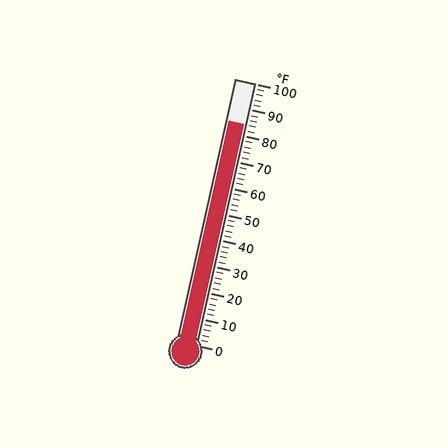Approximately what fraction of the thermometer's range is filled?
The thermometer is filled to approximately 85% of its range.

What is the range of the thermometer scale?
The thermometer scale ranges from 0°F to 100°F.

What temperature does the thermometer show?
The thermometer shows approximately 84°F.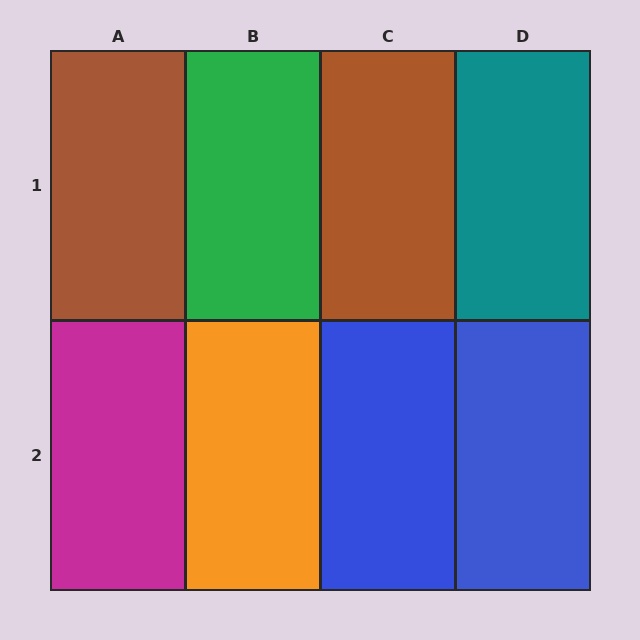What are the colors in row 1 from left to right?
Brown, green, brown, teal.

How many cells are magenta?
1 cell is magenta.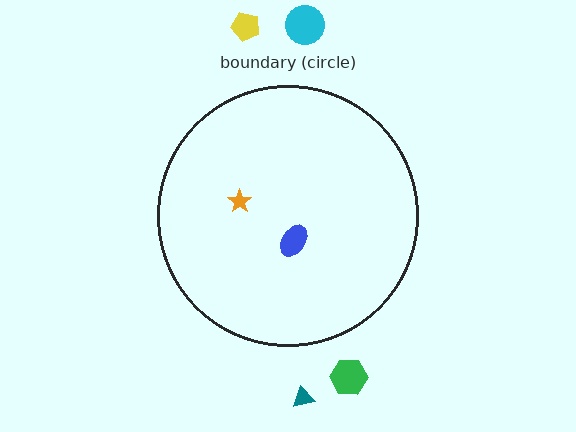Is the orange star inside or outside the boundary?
Inside.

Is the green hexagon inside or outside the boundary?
Outside.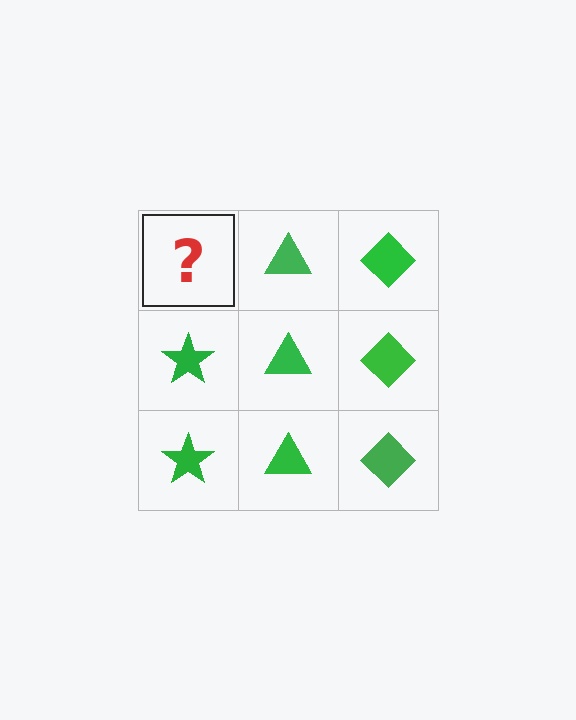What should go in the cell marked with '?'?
The missing cell should contain a green star.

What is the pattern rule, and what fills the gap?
The rule is that each column has a consistent shape. The gap should be filled with a green star.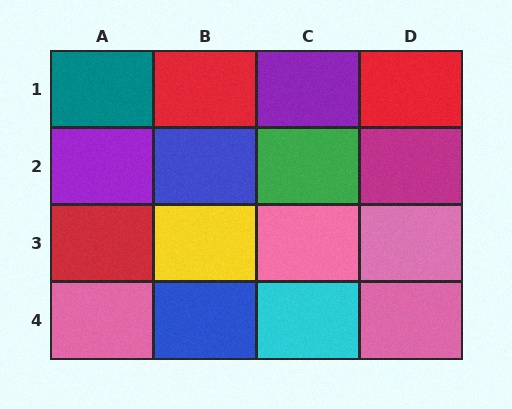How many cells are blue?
2 cells are blue.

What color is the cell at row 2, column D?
Magenta.